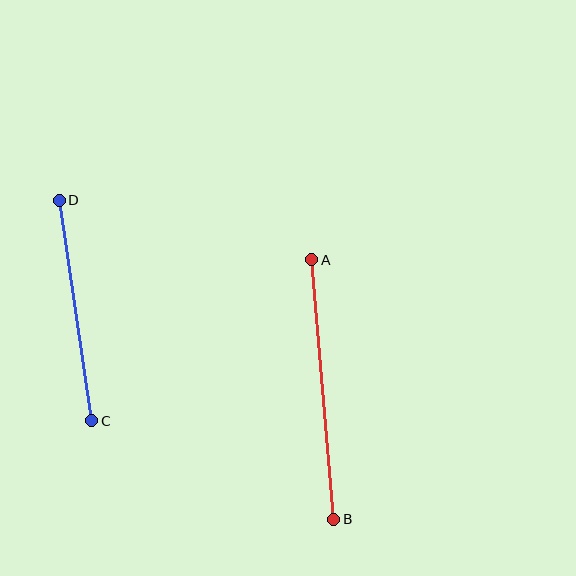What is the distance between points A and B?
The distance is approximately 261 pixels.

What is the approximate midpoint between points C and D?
The midpoint is at approximately (76, 311) pixels.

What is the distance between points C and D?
The distance is approximately 223 pixels.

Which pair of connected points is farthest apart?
Points A and B are farthest apart.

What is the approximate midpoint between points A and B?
The midpoint is at approximately (323, 389) pixels.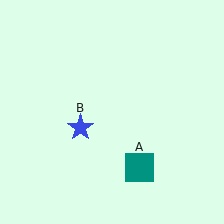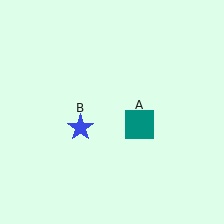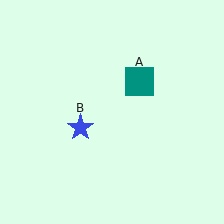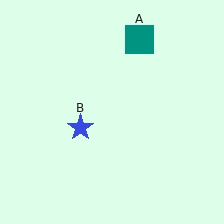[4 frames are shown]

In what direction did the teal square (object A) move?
The teal square (object A) moved up.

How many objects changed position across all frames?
1 object changed position: teal square (object A).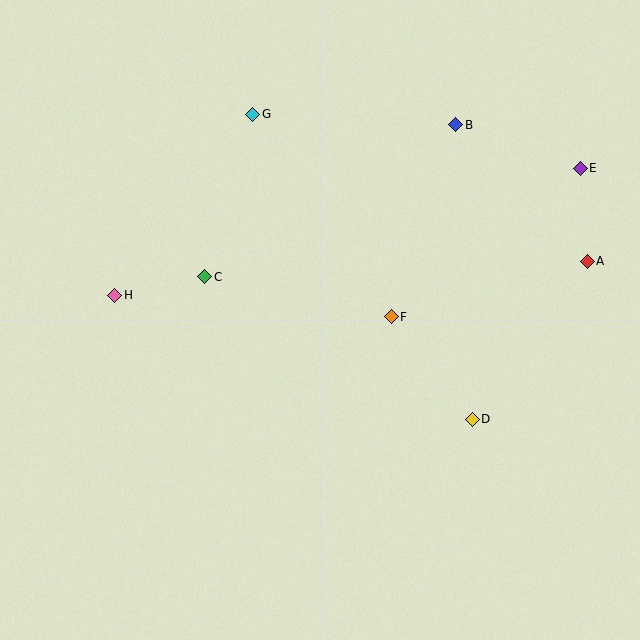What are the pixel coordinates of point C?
Point C is at (205, 277).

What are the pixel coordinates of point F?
Point F is at (391, 317).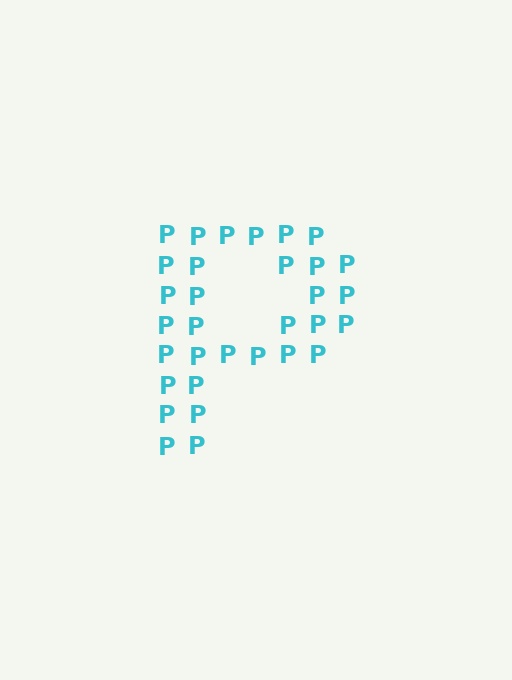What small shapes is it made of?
It is made of small letter P's.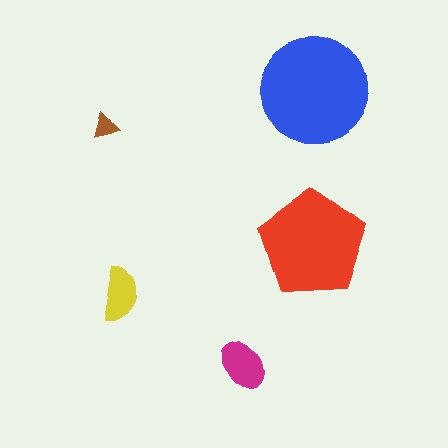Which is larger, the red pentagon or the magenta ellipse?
The red pentagon.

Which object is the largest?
The blue circle.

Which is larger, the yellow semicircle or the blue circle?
The blue circle.